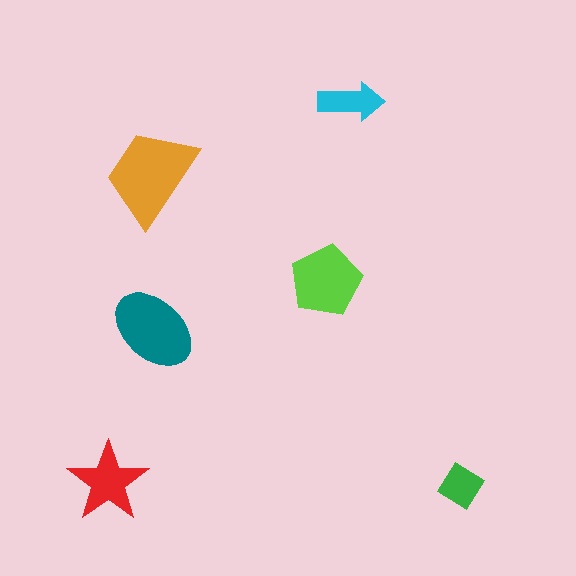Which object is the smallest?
The green diamond.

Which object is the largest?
The orange trapezoid.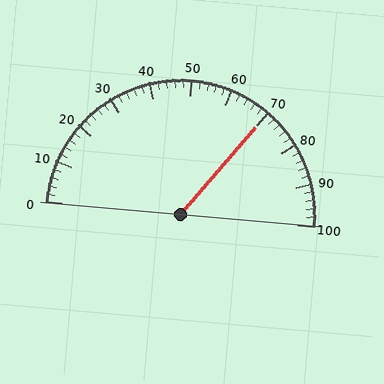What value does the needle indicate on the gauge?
The needle indicates approximately 70.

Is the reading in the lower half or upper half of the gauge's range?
The reading is in the upper half of the range (0 to 100).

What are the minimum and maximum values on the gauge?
The gauge ranges from 0 to 100.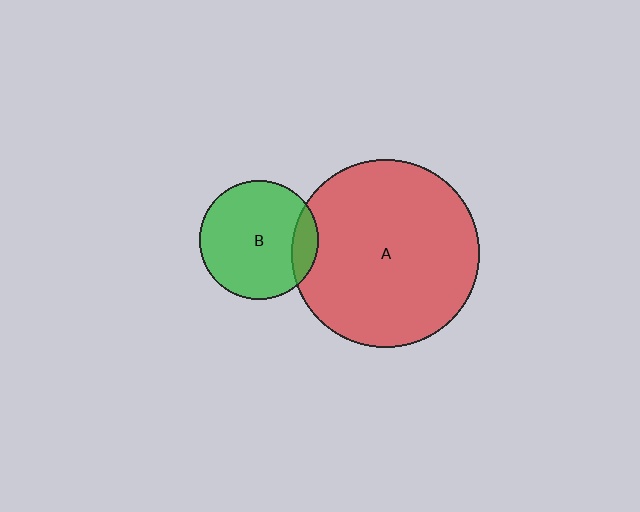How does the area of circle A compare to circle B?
Approximately 2.5 times.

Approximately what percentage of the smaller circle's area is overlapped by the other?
Approximately 15%.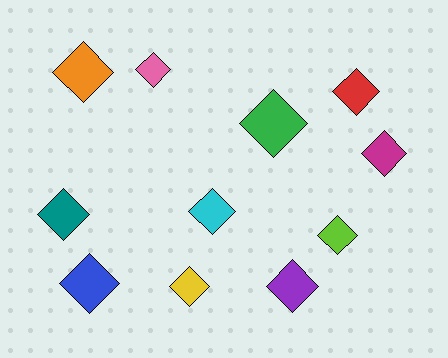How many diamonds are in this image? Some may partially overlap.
There are 11 diamonds.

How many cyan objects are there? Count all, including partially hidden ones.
There is 1 cyan object.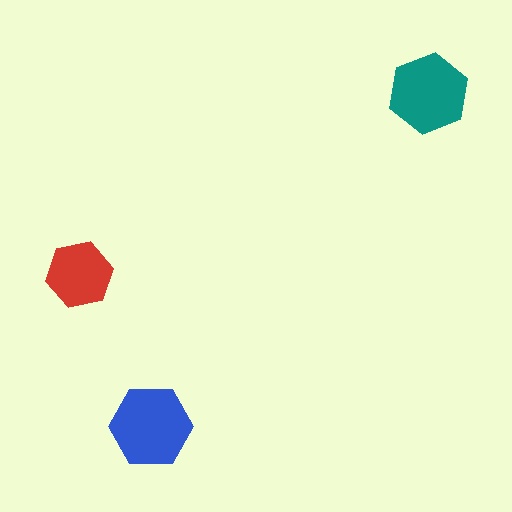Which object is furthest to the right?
The teal hexagon is rightmost.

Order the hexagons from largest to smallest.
the blue one, the teal one, the red one.